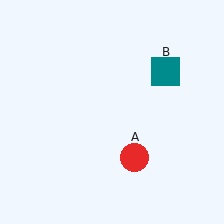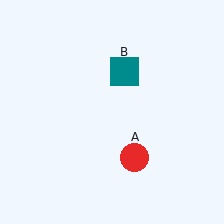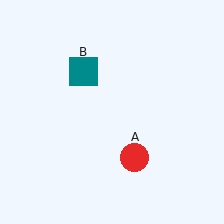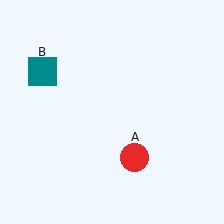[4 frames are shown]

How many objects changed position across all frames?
1 object changed position: teal square (object B).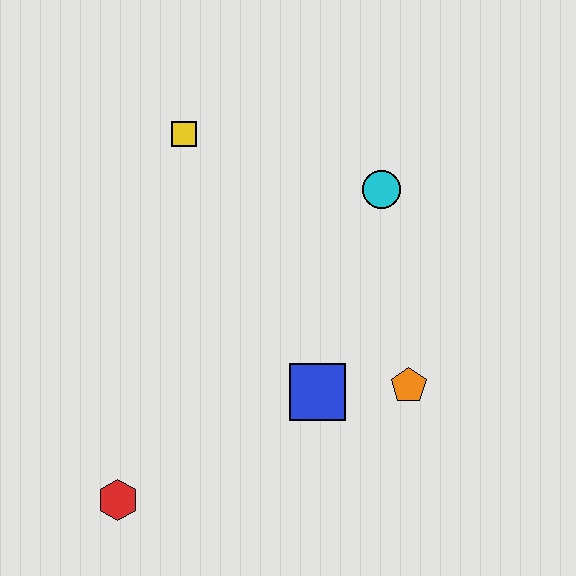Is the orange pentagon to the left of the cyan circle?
No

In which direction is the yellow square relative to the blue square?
The yellow square is above the blue square.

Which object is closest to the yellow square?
The cyan circle is closest to the yellow square.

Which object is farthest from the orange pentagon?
The yellow square is farthest from the orange pentagon.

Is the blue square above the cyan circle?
No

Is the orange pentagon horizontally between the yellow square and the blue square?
No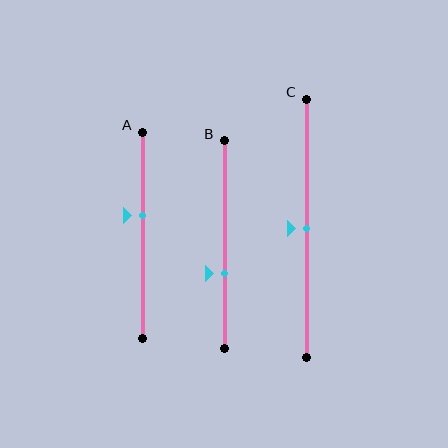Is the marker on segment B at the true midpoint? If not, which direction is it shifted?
No, the marker on segment B is shifted downward by about 14% of the segment length.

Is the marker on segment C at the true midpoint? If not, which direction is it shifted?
Yes, the marker on segment C is at the true midpoint.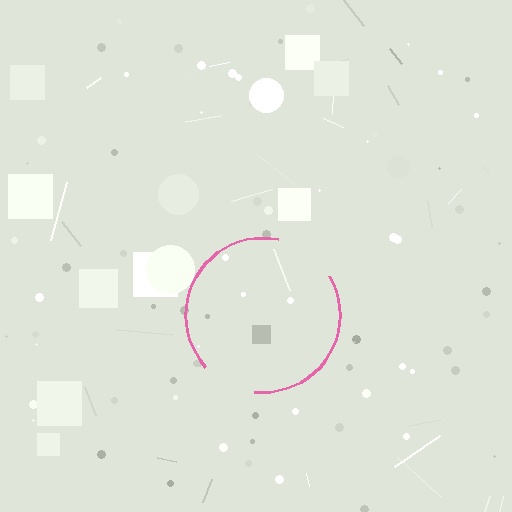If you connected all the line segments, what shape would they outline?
They would outline a circle.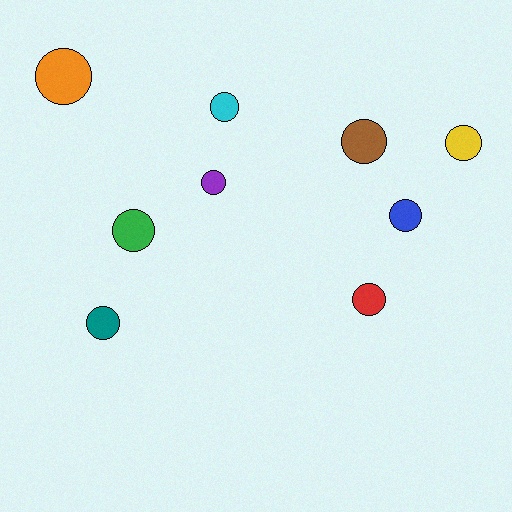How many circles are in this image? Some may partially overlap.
There are 9 circles.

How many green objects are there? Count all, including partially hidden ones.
There is 1 green object.